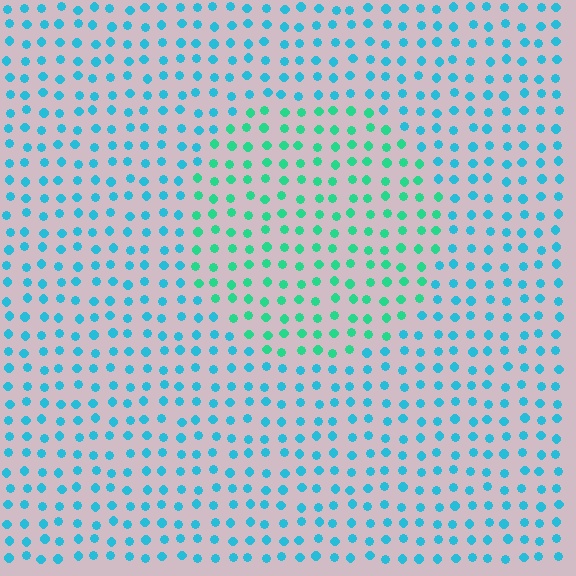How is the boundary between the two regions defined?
The boundary is defined purely by a slight shift in hue (about 35 degrees). Spacing, size, and orientation are identical on both sides.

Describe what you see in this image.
The image is filled with small cyan elements in a uniform arrangement. A circle-shaped region is visible where the elements are tinted to a slightly different hue, forming a subtle color boundary.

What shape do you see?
I see a circle.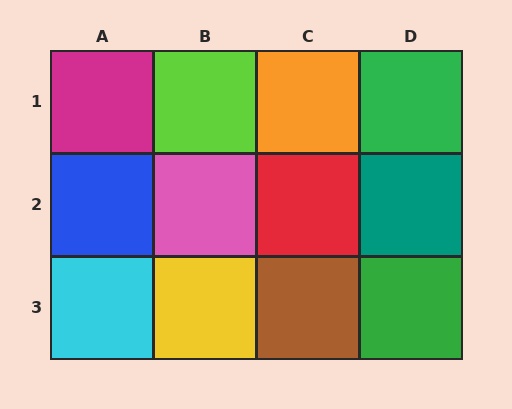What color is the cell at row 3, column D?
Green.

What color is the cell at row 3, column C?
Brown.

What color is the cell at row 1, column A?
Magenta.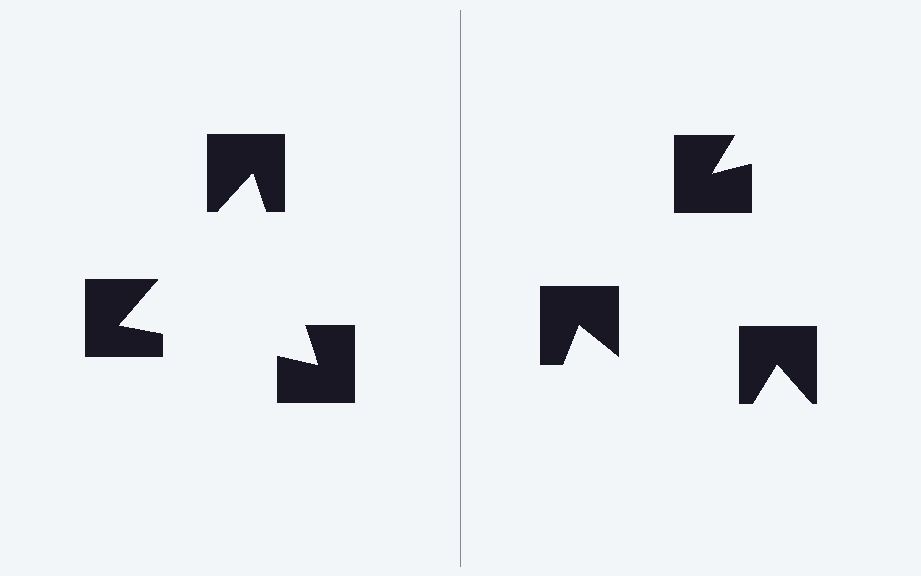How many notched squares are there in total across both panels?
6 — 3 on each side.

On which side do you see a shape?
An illusory triangle appears on the left side. On the right side the wedge cuts are rotated, so no coherent shape forms.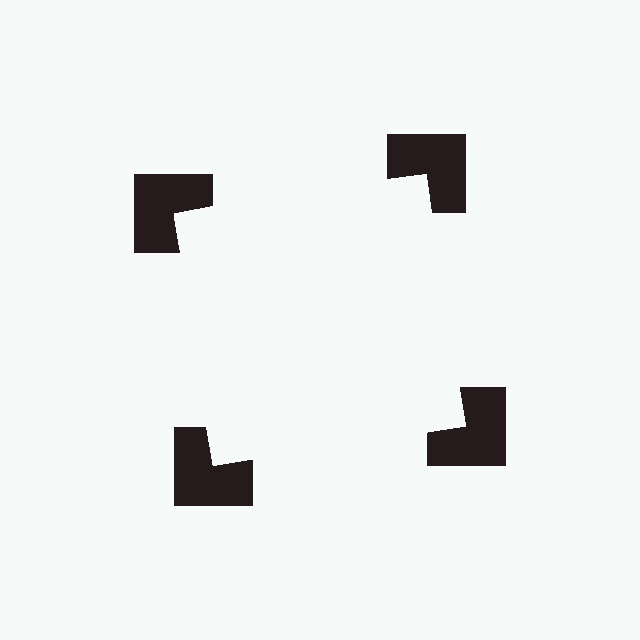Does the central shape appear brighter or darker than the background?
It typically appears slightly brighter than the background, even though no actual brightness change is drawn.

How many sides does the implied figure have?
4 sides.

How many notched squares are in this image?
There are 4 — one at each vertex of the illusory square.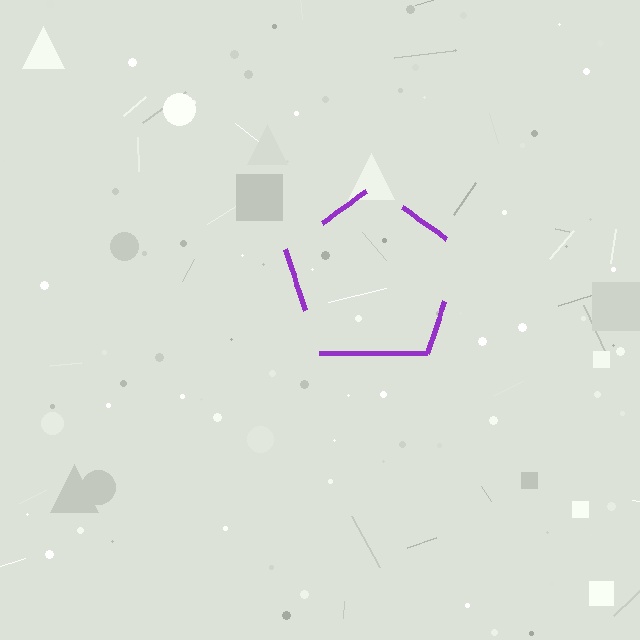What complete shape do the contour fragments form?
The contour fragments form a pentagon.